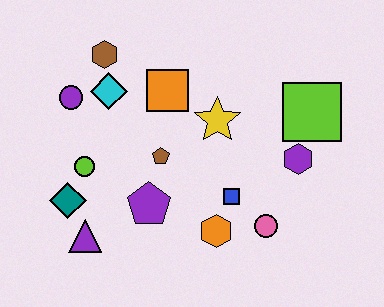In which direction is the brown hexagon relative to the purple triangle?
The brown hexagon is above the purple triangle.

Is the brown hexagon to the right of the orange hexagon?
No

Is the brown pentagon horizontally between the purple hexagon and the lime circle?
Yes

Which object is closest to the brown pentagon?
The purple pentagon is closest to the brown pentagon.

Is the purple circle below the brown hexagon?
Yes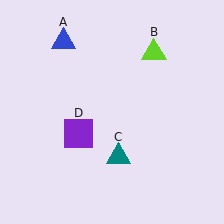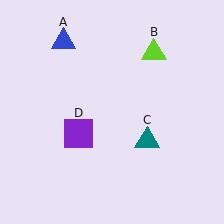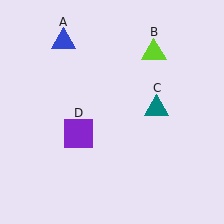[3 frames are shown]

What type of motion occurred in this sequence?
The teal triangle (object C) rotated counterclockwise around the center of the scene.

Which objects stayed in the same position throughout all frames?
Blue triangle (object A) and lime triangle (object B) and purple square (object D) remained stationary.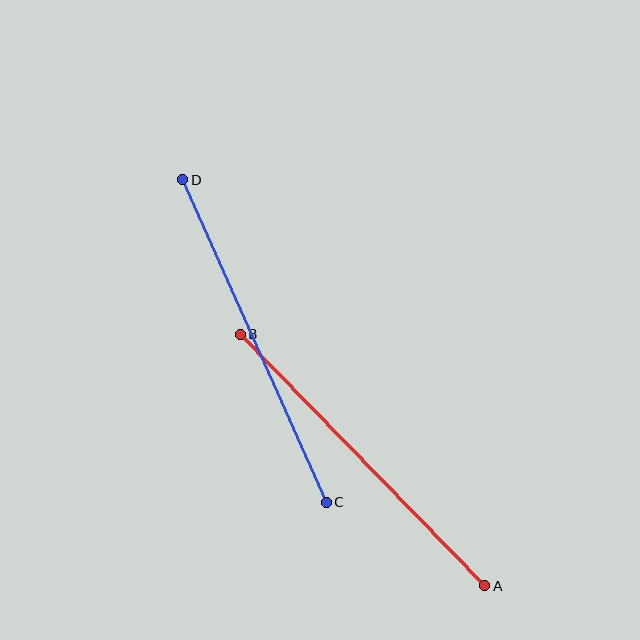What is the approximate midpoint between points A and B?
The midpoint is at approximately (362, 460) pixels.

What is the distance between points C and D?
The distance is approximately 353 pixels.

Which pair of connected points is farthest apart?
Points C and D are farthest apart.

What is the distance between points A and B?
The distance is approximately 351 pixels.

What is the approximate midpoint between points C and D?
The midpoint is at approximately (255, 341) pixels.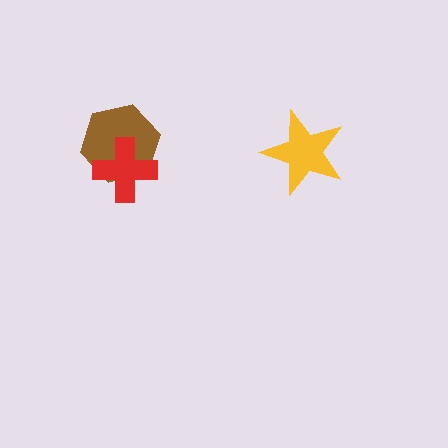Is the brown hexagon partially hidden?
Yes, it is partially covered by another shape.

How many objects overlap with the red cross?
1 object overlaps with the red cross.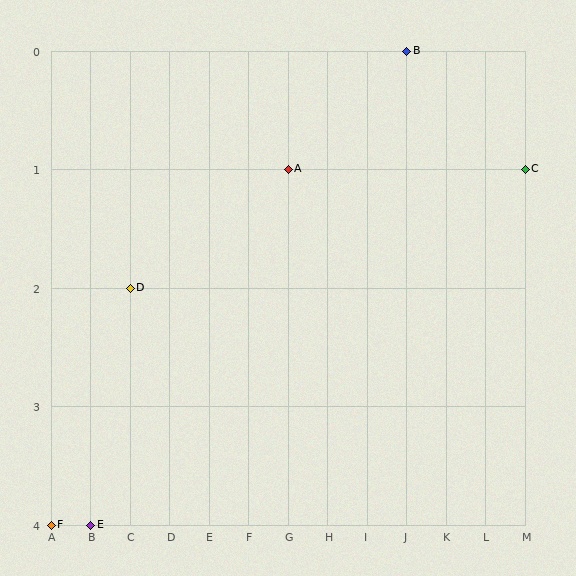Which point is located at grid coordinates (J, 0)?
Point B is at (J, 0).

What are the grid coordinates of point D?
Point D is at grid coordinates (C, 2).